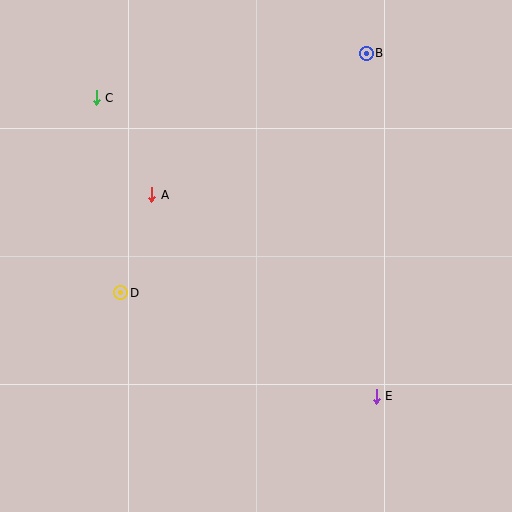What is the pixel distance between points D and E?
The distance between D and E is 275 pixels.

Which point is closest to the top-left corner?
Point C is closest to the top-left corner.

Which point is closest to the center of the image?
Point A at (152, 195) is closest to the center.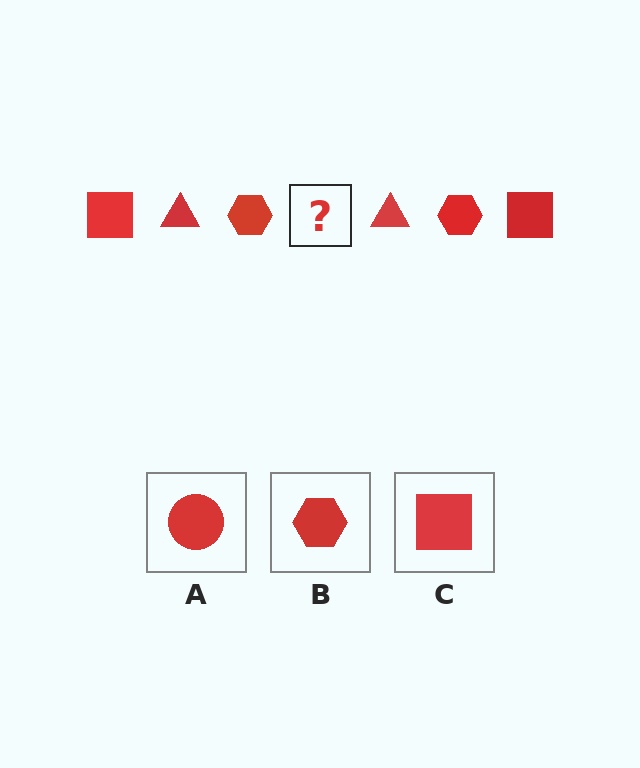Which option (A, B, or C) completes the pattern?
C.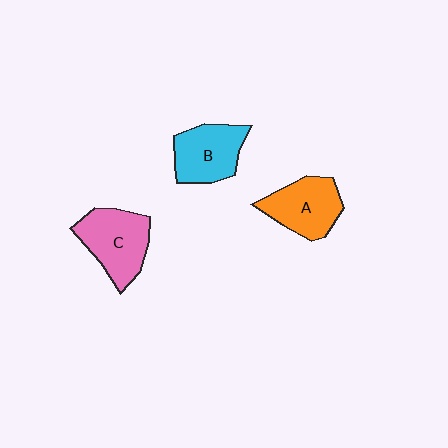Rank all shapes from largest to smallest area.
From largest to smallest: C (pink), B (cyan), A (orange).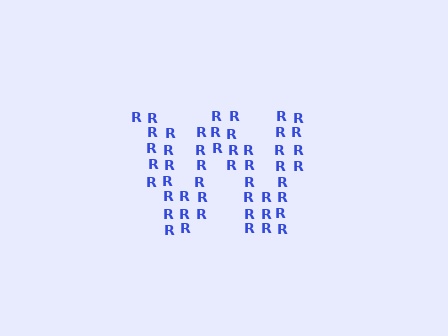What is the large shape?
The large shape is the letter W.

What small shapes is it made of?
It is made of small letter R's.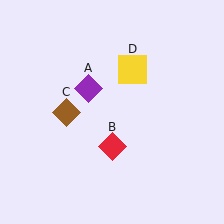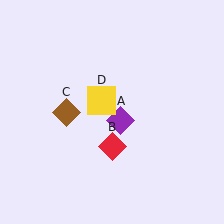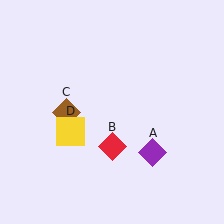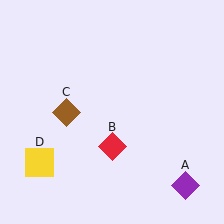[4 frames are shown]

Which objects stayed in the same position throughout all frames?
Red diamond (object B) and brown diamond (object C) remained stationary.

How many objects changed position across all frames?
2 objects changed position: purple diamond (object A), yellow square (object D).